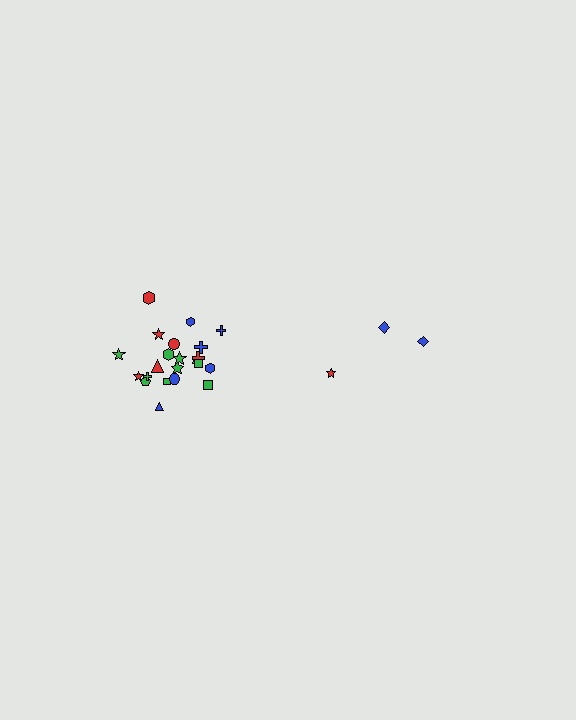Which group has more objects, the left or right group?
The left group.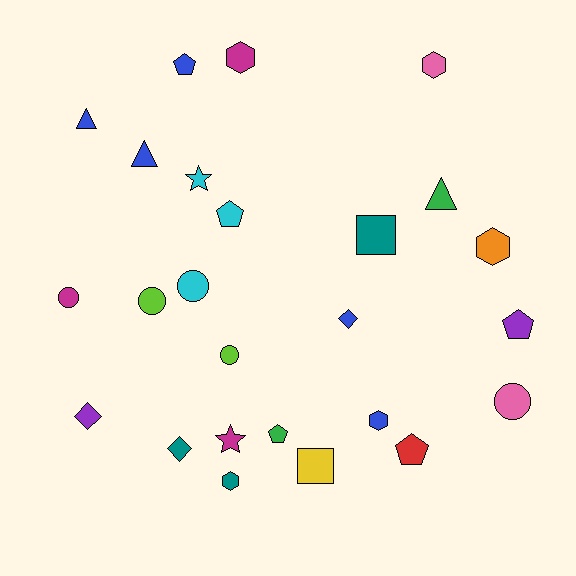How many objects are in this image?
There are 25 objects.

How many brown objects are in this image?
There are no brown objects.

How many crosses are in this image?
There are no crosses.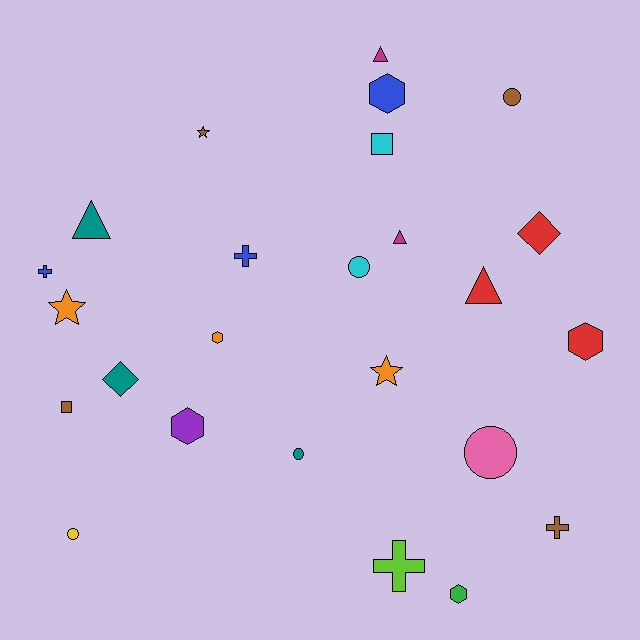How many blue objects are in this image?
There are 3 blue objects.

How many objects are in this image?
There are 25 objects.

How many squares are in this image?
There are 2 squares.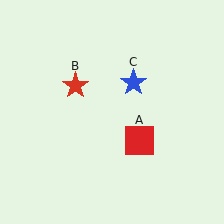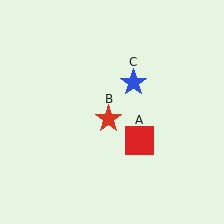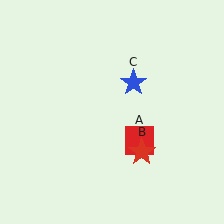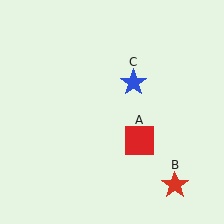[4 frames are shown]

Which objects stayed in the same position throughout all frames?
Red square (object A) and blue star (object C) remained stationary.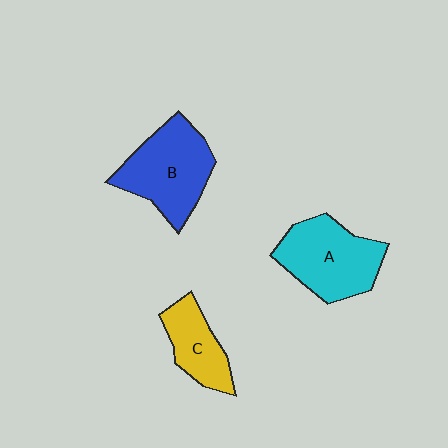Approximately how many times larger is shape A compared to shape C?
Approximately 1.6 times.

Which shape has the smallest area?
Shape C (yellow).